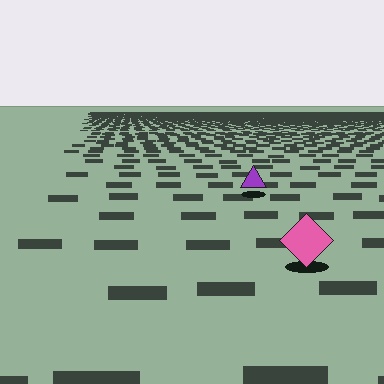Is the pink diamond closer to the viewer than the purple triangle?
Yes. The pink diamond is closer — you can tell from the texture gradient: the ground texture is coarser near it.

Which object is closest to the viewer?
The pink diamond is closest. The texture marks near it are larger and more spread out.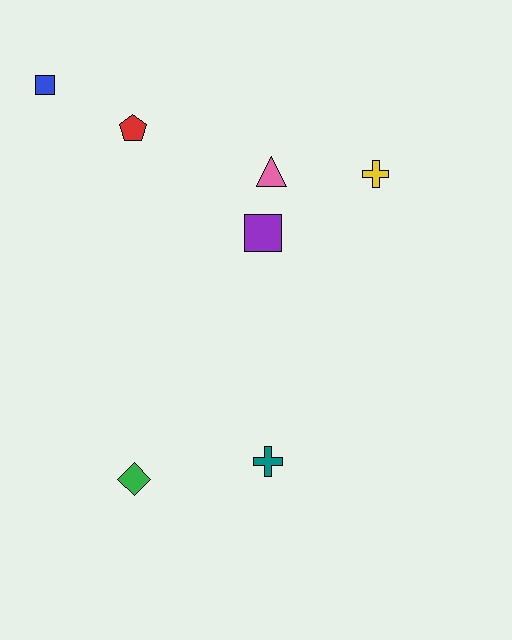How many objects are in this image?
There are 7 objects.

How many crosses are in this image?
There are 2 crosses.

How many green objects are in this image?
There is 1 green object.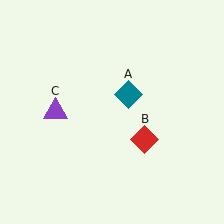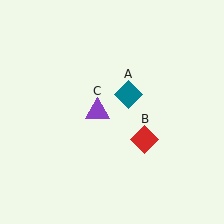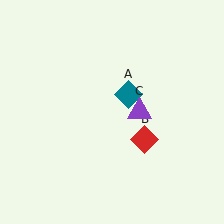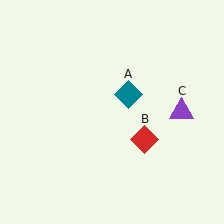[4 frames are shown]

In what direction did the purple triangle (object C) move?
The purple triangle (object C) moved right.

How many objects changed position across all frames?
1 object changed position: purple triangle (object C).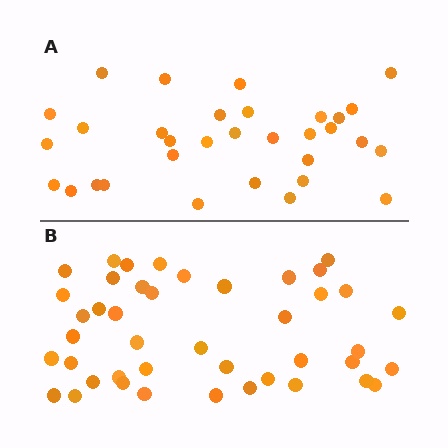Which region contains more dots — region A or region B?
Region B (the bottom region) has more dots.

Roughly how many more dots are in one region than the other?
Region B has roughly 12 or so more dots than region A.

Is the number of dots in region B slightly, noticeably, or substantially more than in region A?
Region B has noticeably more, but not dramatically so. The ratio is roughly 1.3 to 1.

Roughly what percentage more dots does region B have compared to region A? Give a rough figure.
About 35% more.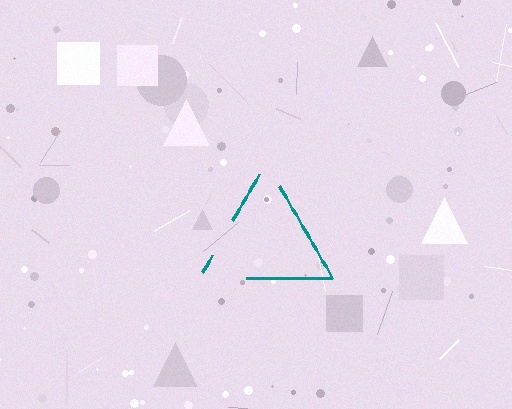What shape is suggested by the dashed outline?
The dashed outline suggests a triangle.